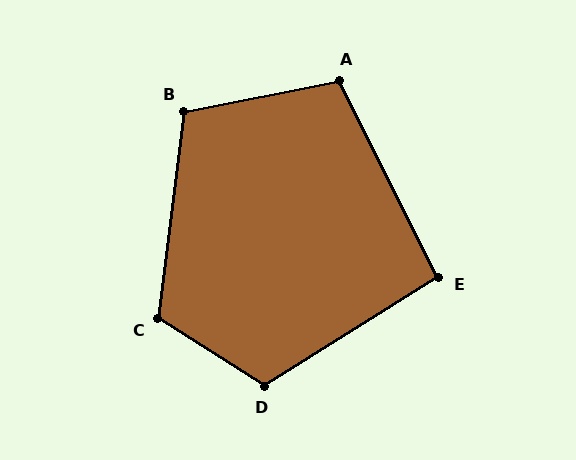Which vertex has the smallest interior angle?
E, at approximately 95 degrees.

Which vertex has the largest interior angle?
D, at approximately 116 degrees.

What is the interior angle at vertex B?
Approximately 108 degrees (obtuse).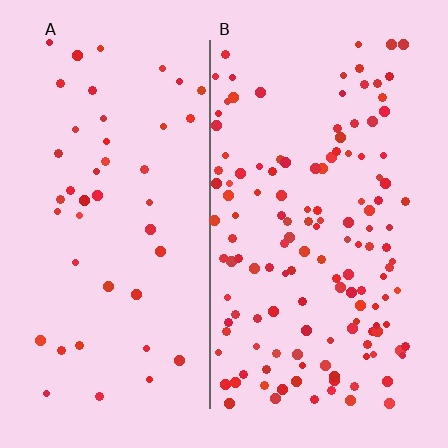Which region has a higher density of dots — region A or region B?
B (the right).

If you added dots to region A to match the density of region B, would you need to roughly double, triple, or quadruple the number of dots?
Approximately triple.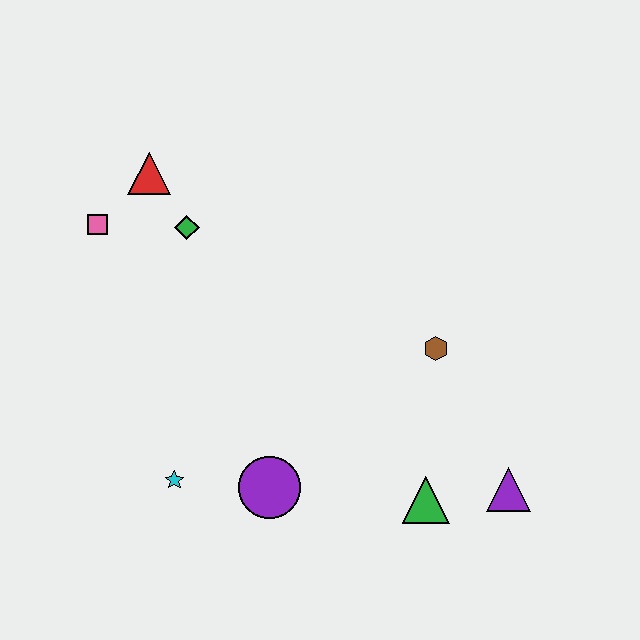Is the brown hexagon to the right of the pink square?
Yes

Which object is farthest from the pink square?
The purple triangle is farthest from the pink square.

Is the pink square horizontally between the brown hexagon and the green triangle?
No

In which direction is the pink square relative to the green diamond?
The pink square is to the left of the green diamond.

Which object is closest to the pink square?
The red triangle is closest to the pink square.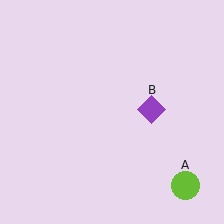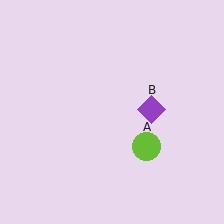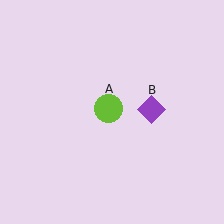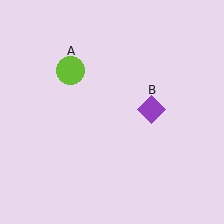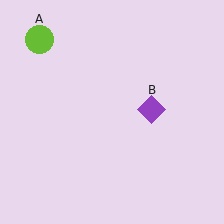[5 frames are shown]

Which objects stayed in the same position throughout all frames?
Purple diamond (object B) remained stationary.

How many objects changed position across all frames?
1 object changed position: lime circle (object A).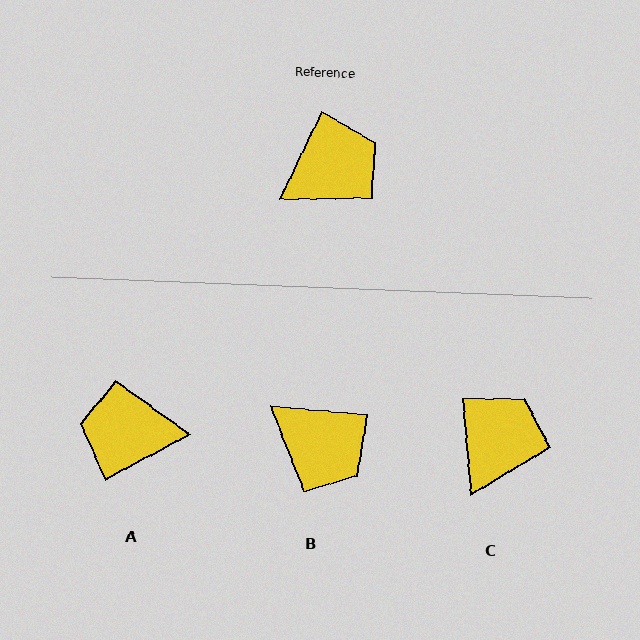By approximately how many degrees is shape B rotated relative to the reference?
Approximately 70 degrees clockwise.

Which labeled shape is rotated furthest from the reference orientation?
A, about 144 degrees away.